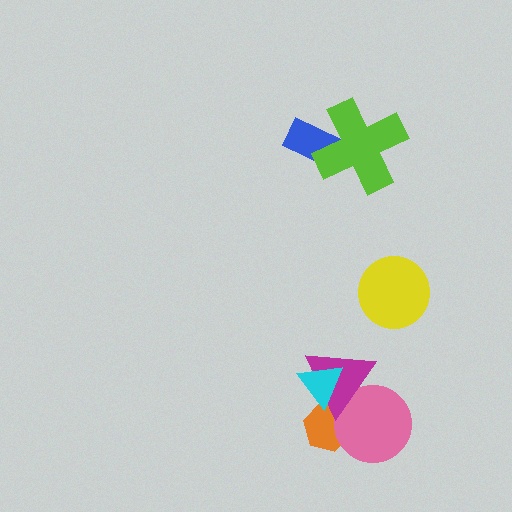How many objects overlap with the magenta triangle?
3 objects overlap with the magenta triangle.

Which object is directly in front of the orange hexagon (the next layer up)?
The pink circle is directly in front of the orange hexagon.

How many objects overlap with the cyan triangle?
2 objects overlap with the cyan triangle.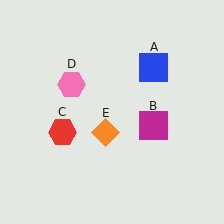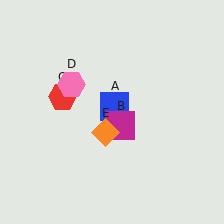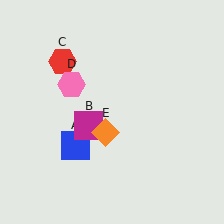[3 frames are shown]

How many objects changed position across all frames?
3 objects changed position: blue square (object A), magenta square (object B), red hexagon (object C).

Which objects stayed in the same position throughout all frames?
Pink hexagon (object D) and orange diamond (object E) remained stationary.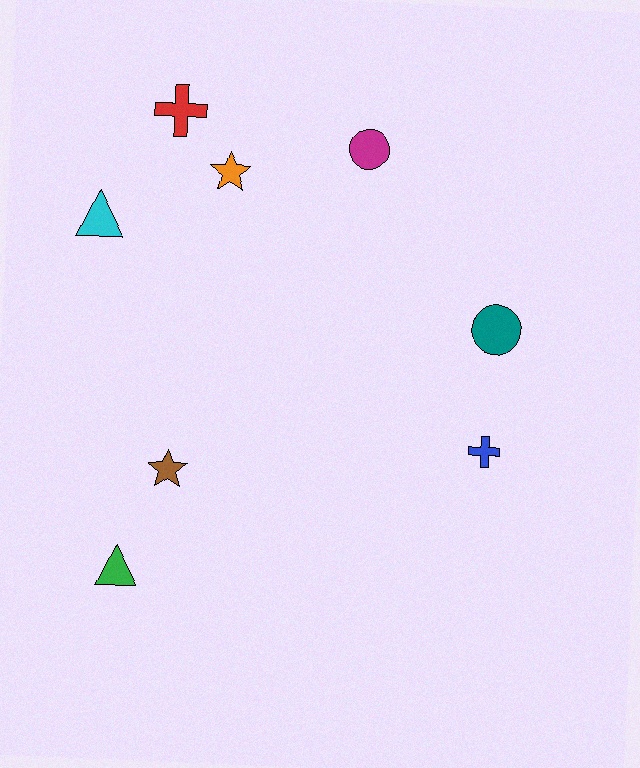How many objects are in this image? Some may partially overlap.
There are 8 objects.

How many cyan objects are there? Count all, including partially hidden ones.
There is 1 cyan object.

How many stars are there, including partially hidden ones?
There are 2 stars.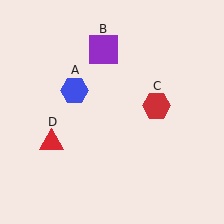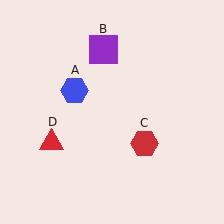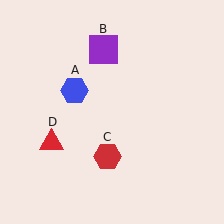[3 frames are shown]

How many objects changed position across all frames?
1 object changed position: red hexagon (object C).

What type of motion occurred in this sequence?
The red hexagon (object C) rotated clockwise around the center of the scene.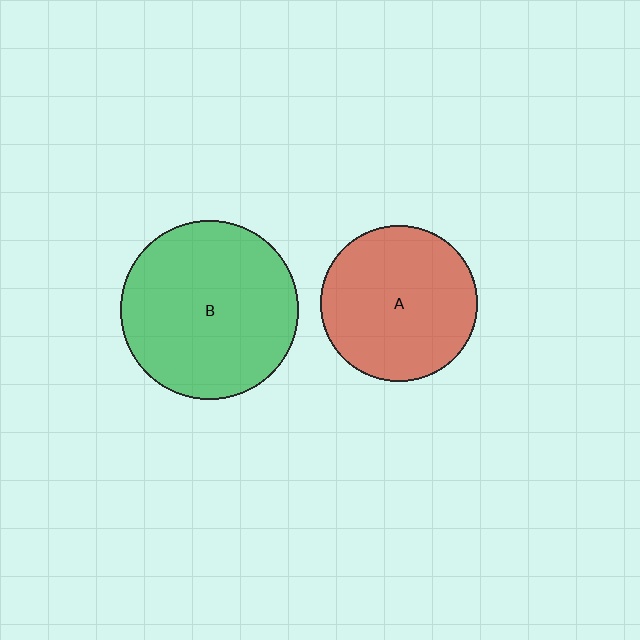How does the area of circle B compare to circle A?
Approximately 1.3 times.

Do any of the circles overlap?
No, none of the circles overlap.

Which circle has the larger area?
Circle B (green).